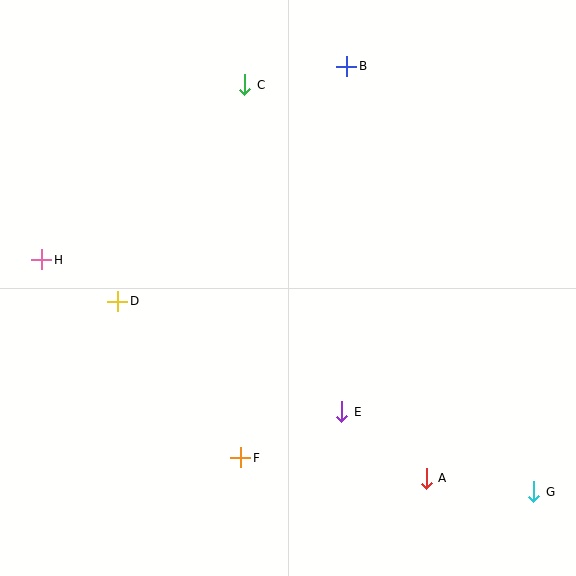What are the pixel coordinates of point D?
Point D is at (118, 301).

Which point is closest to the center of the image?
Point E at (342, 412) is closest to the center.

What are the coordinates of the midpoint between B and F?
The midpoint between B and F is at (294, 262).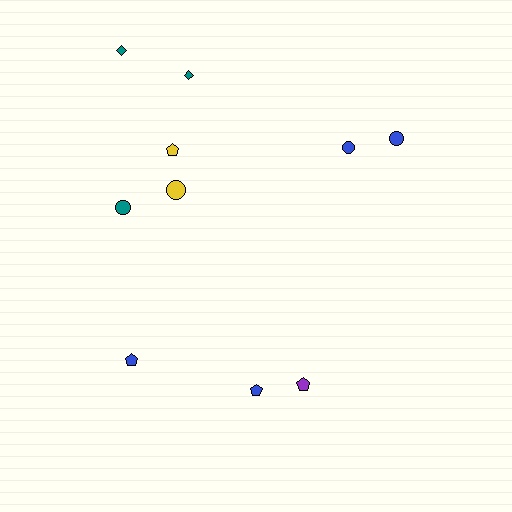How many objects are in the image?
There are 10 objects.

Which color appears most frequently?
Blue, with 4 objects.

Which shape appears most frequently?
Circle, with 4 objects.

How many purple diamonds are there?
There are no purple diamonds.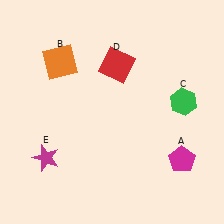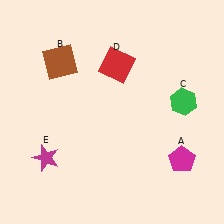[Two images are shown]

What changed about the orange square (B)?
In Image 1, B is orange. In Image 2, it changed to brown.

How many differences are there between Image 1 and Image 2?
There is 1 difference between the two images.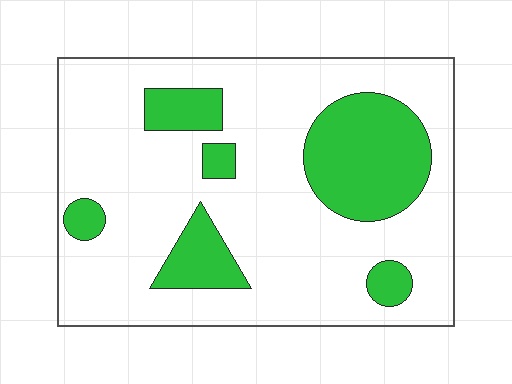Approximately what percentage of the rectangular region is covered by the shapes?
Approximately 25%.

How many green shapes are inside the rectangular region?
6.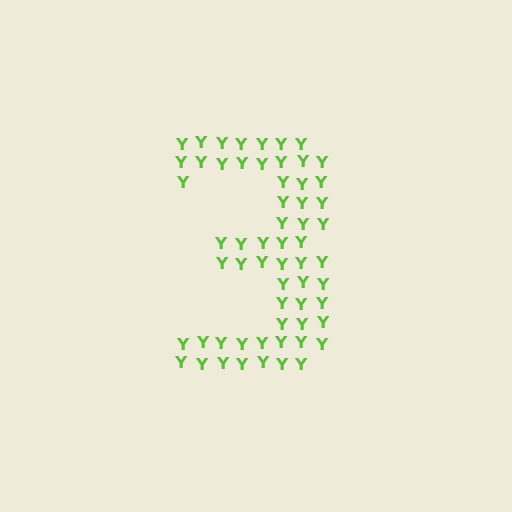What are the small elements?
The small elements are letter Y's.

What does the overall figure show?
The overall figure shows the digit 3.